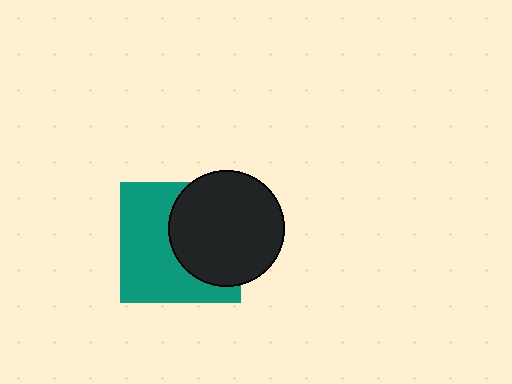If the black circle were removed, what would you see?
You would see the complete teal square.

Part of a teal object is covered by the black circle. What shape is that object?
It is a square.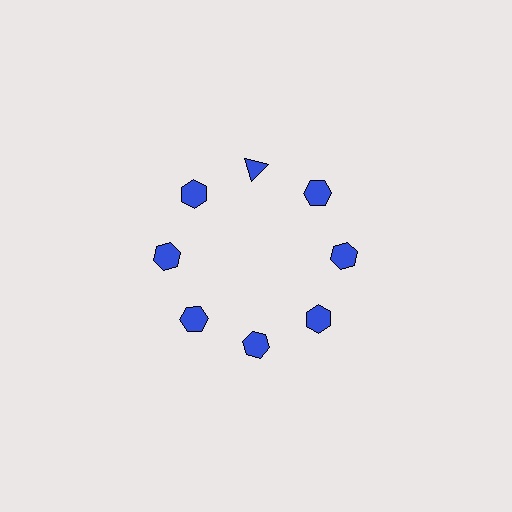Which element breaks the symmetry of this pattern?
The blue triangle at roughly the 12 o'clock position breaks the symmetry. All other shapes are blue hexagons.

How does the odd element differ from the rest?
It has a different shape: triangle instead of hexagon.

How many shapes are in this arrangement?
There are 8 shapes arranged in a ring pattern.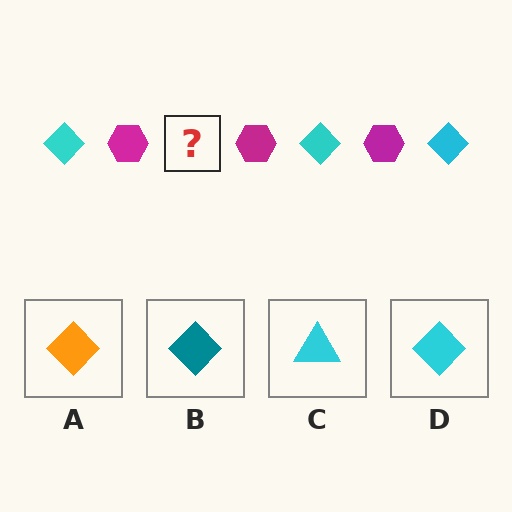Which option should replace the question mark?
Option D.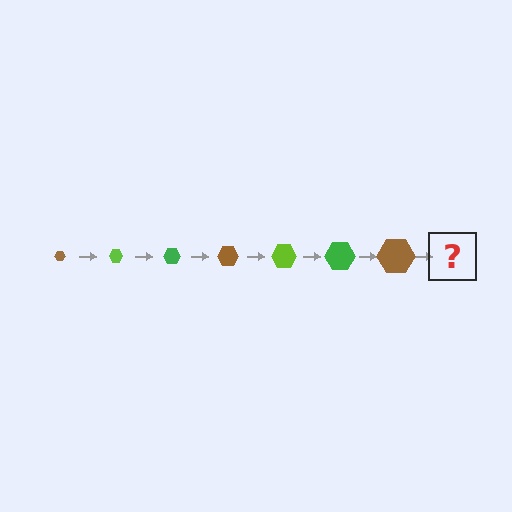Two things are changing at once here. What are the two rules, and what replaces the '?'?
The two rules are that the hexagon grows larger each step and the color cycles through brown, lime, and green. The '?' should be a lime hexagon, larger than the previous one.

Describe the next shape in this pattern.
It should be a lime hexagon, larger than the previous one.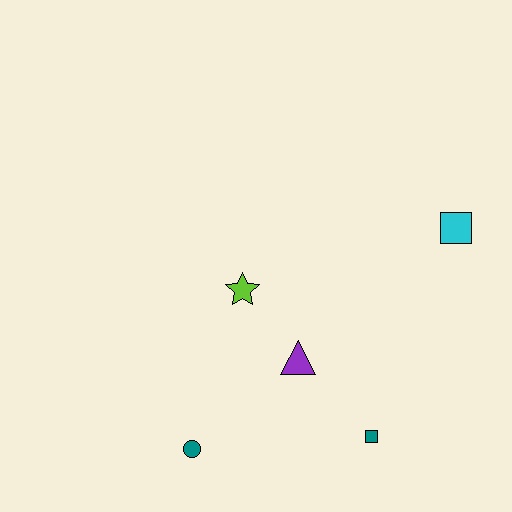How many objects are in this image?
There are 5 objects.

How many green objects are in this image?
There are no green objects.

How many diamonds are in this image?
There are no diamonds.